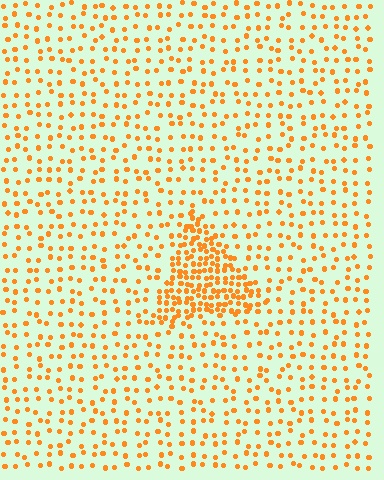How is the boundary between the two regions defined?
The boundary is defined by a change in element density (approximately 2.8x ratio). All elements are the same color, size, and shape.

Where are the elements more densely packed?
The elements are more densely packed inside the triangle boundary.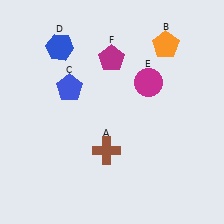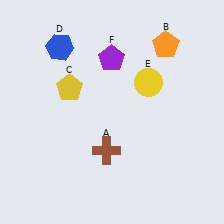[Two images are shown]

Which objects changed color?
C changed from blue to yellow. E changed from magenta to yellow. F changed from magenta to purple.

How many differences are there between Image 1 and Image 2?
There are 3 differences between the two images.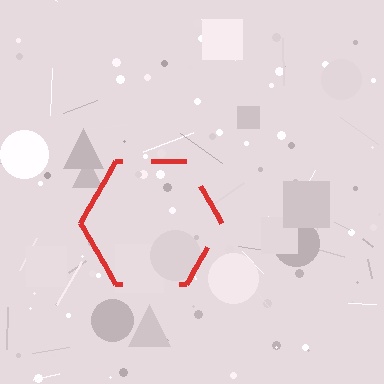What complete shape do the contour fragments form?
The contour fragments form a hexagon.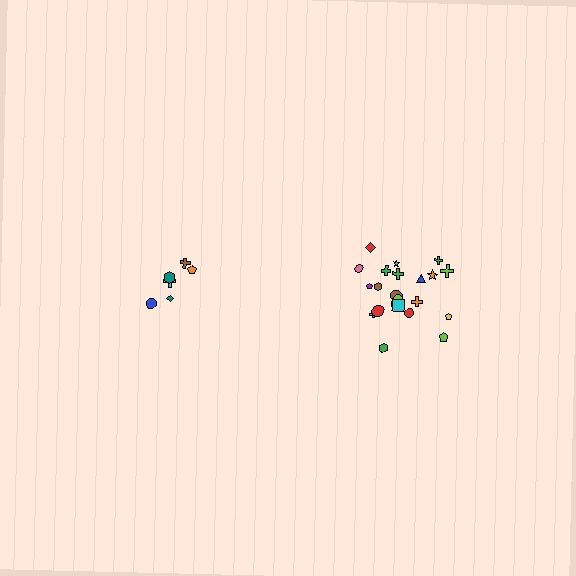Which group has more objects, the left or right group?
The right group.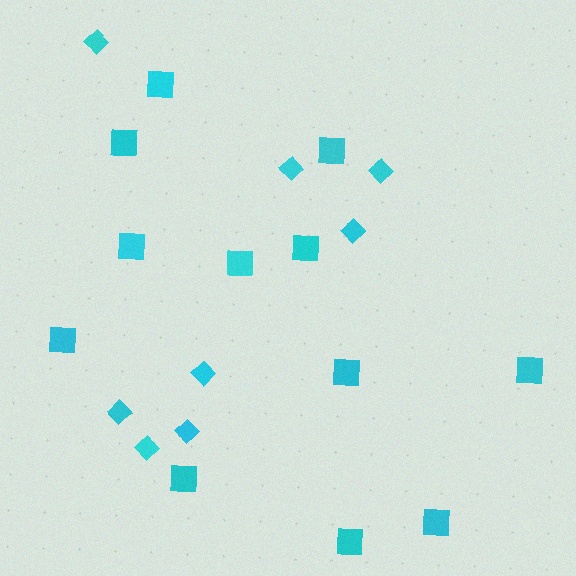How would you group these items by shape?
There are 2 groups: one group of diamonds (8) and one group of squares (12).